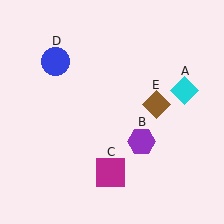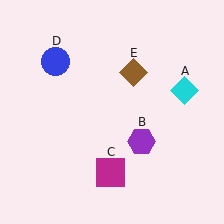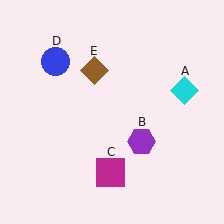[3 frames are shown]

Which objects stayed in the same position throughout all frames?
Cyan diamond (object A) and purple hexagon (object B) and magenta square (object C) and blue circle (object D) remained stationary.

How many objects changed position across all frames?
1 object changed position: brown diamond (object E).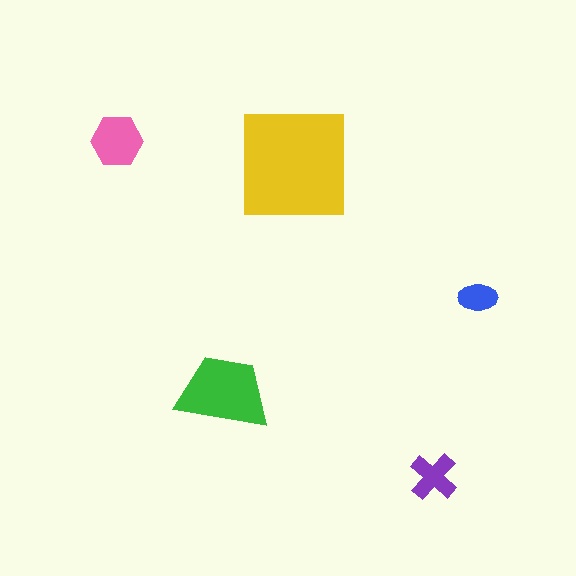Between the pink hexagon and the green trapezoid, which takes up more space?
The green trapezoid.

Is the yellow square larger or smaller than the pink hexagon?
Larger.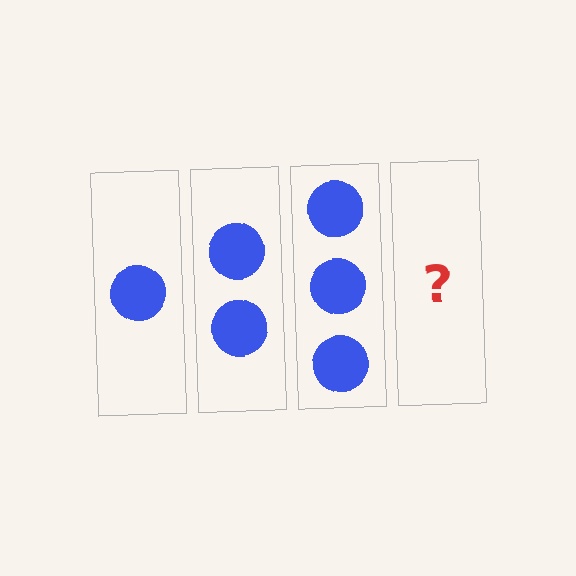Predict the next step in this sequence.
The next step is 4 circles.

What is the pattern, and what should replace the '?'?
The pattern is that each step adds one more circle. The '?' should be 4 circles.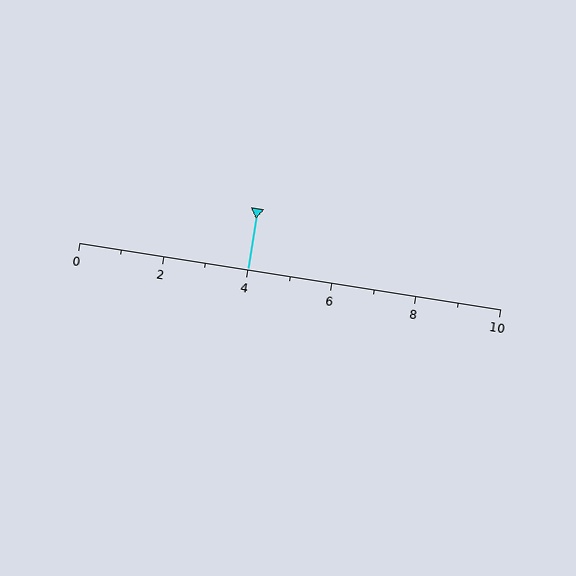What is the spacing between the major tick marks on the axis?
The major ticks are spaced 2 apart.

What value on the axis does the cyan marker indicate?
The marker indicates approximately 4.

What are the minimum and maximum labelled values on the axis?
The axis runs from 0 to 10.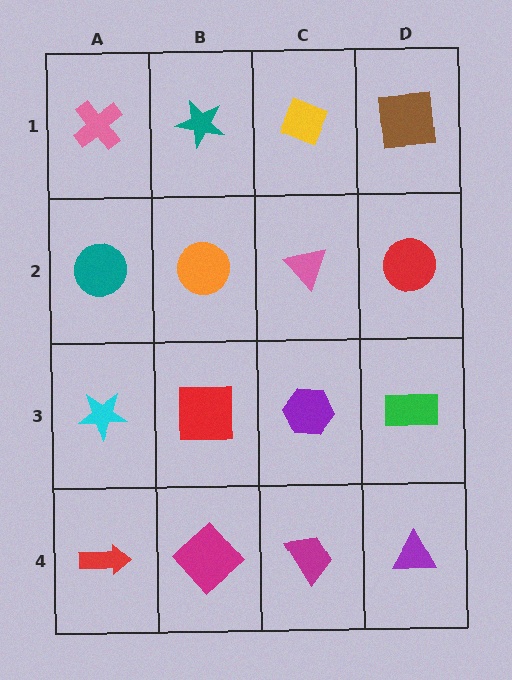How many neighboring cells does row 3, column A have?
3.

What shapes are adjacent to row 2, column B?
A teal star (row 1, column B), a red square (row 3, column B), a teal circle (row 2, column A), a pink triangle (row 2, column C).